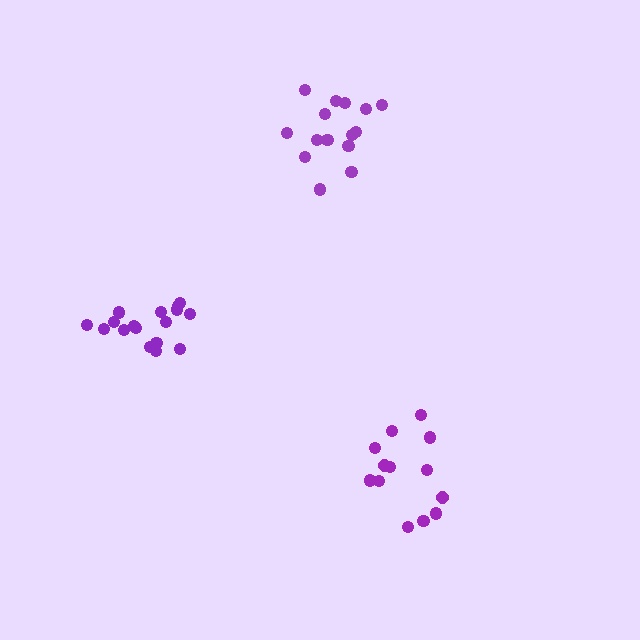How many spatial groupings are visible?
There are 3 spatial groupings.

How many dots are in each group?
Group 1: 17 dots, Group 2: 15 dots, Group 3: 13 dots (45 total).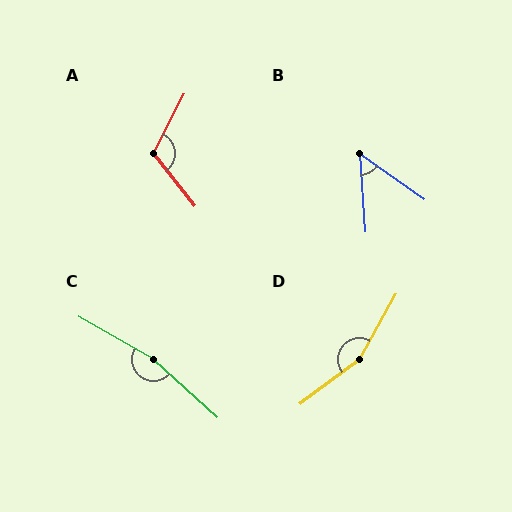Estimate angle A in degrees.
Approximately 115 degrees.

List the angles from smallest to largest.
B (51°), A (115°), D (155°), C (168°).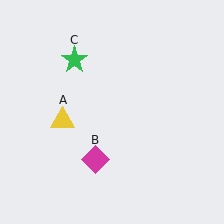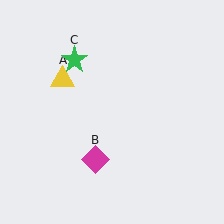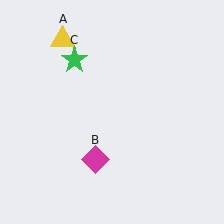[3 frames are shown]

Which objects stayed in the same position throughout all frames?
Magenta diamond (object B) and green star (object C) remained stationary.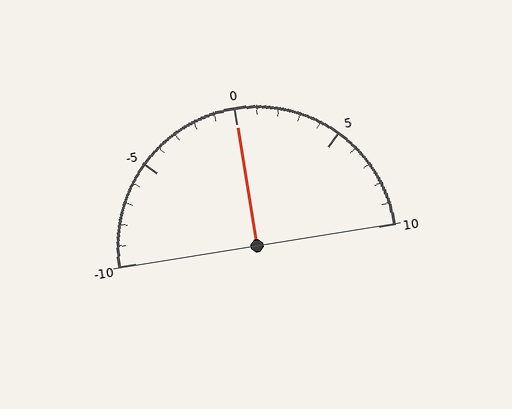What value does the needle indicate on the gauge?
The needle indicates approximately 0.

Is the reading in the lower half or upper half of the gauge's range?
The reading is in the upper half of the range (-10 to 10).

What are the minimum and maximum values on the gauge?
The gauge ranges from -10 to 10.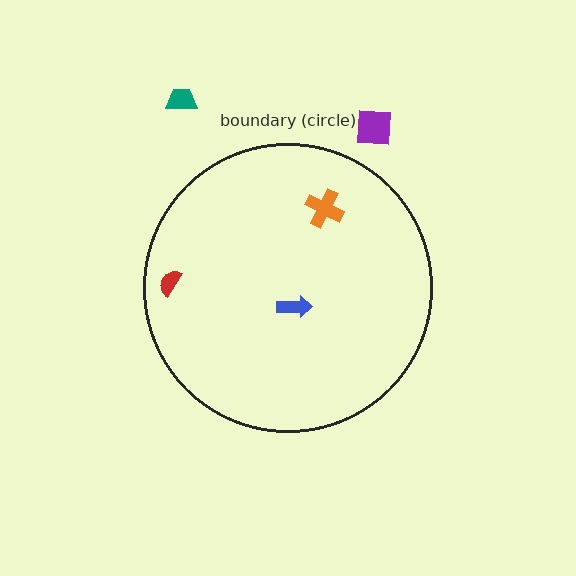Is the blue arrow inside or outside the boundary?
Inside.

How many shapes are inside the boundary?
3 inside, 2 outside.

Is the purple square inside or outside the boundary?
Outside.